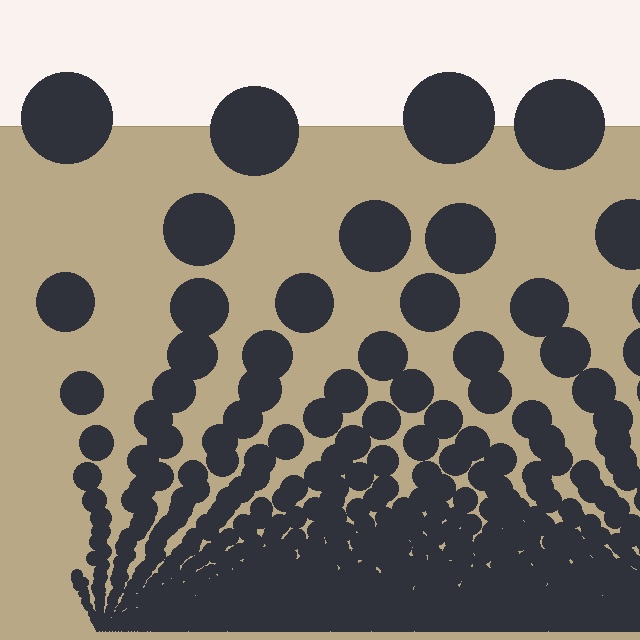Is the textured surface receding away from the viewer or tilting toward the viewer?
The surface appears to tilt toward the viewer. Texture elements get larger and sparser toward the top.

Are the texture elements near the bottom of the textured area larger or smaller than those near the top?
Smaller. The gradient is inverted — elements near the bottom are smaller and denser.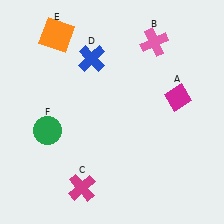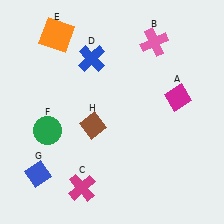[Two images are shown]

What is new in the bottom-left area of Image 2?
A blue diamond (G) was added in the bottom-left area of Image 2.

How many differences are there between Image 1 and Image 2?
There are 2 differences between the two images.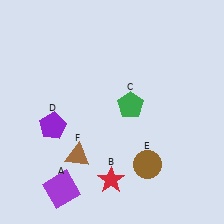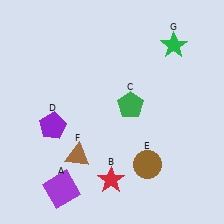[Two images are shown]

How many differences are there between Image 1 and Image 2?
There is 1 difference between the two images.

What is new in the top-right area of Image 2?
A green star (G) was added in the top-right area of Image 2.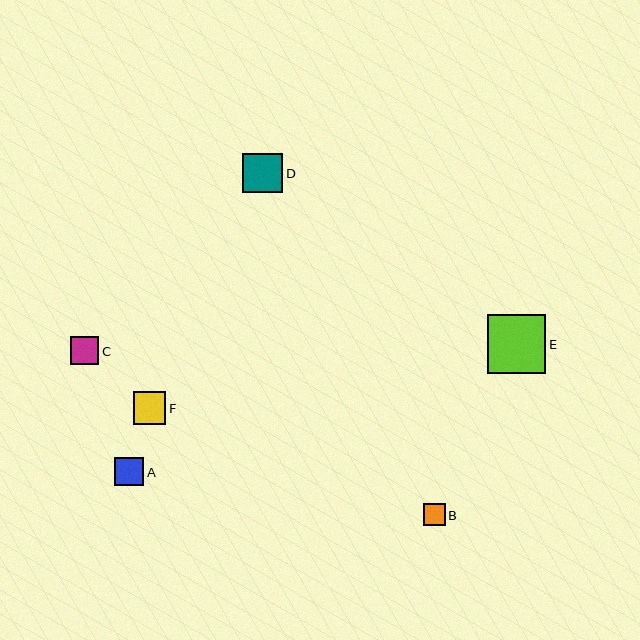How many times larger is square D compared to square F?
Square D is approximately 1.2 times the size of square F.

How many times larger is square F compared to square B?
Square F is approximately 1.5 times the size of square B.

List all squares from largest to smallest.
From largest to smallest: E, D, F, A, C, B.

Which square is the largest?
Square E is the largest with a size of approximately 58 pixels.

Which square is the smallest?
Square B is the smallest with a size of approximately 22 pixels.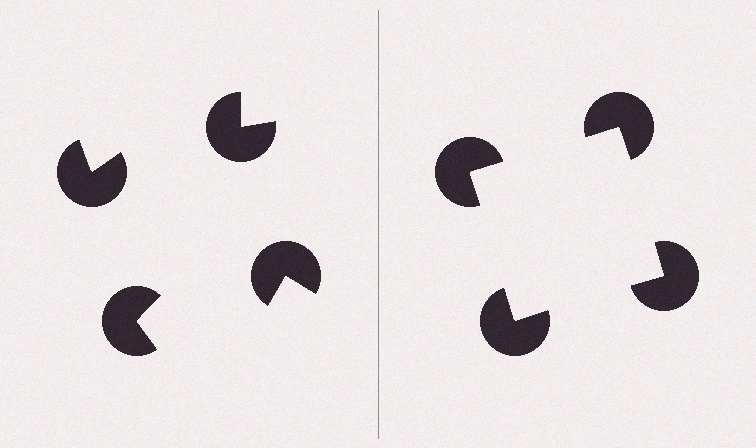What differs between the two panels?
The pac-man discs are positioned identically on both sides; only the wedge orientations differ. On the right they align to a square; on the left they are misaligned.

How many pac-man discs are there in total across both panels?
8 — 4 on each side.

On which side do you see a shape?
An illusory square appears on the right side. On the left side the wedge cuts are rotated, so no coherent shape forms.